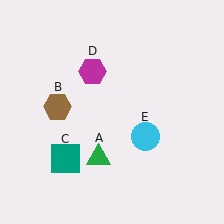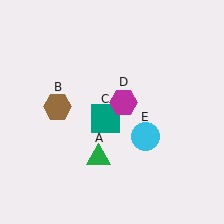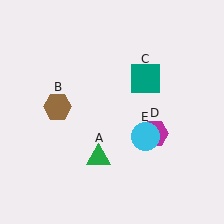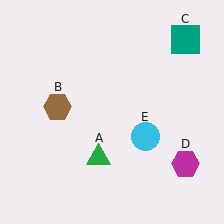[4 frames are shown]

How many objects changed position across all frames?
2 objects changed position: teal square (object C), magenta hexagon (object D).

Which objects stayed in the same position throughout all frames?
Green triangle (object A) and brown hexagon (object B) and cyan circle (object E) remained stationary.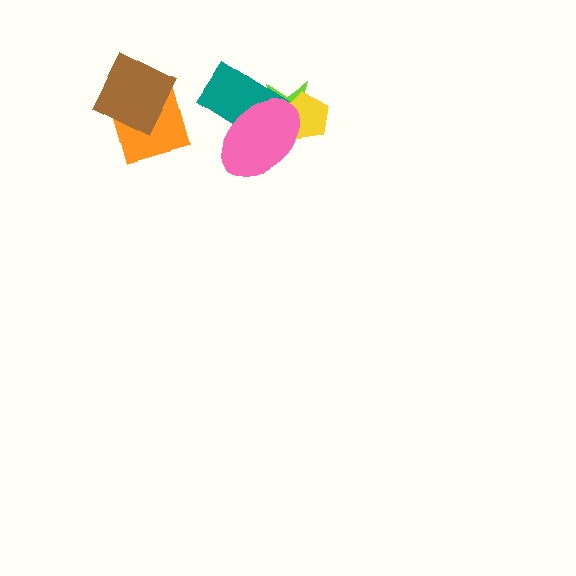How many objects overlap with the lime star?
3 objects overlap with the lime star.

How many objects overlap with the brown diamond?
1 object overlaps with the brown diamond.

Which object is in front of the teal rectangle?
The pink ellipse is in front of the teal rectangle.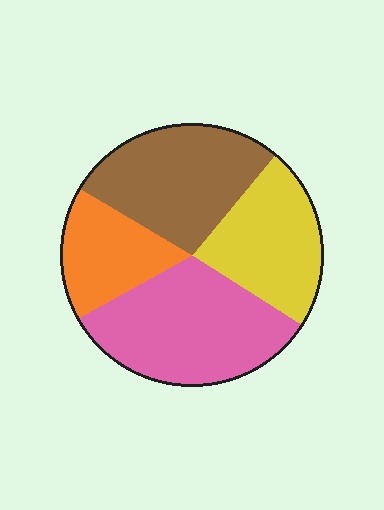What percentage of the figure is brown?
Brown takes up about one quarter (1/4) of the figure.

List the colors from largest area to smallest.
From largest to smallest: pink, brown, yellow, orange.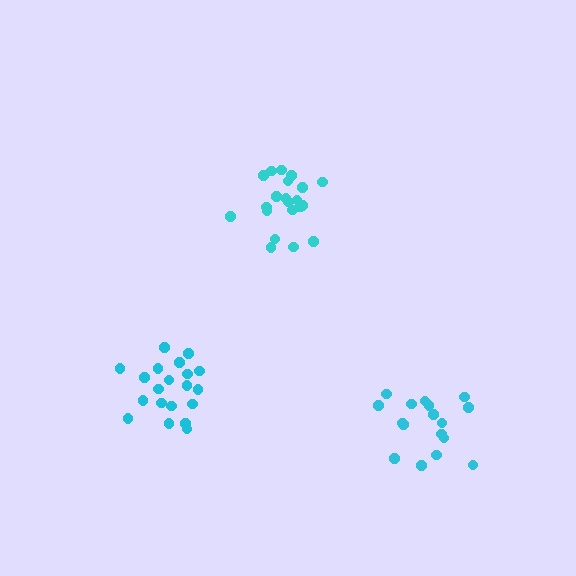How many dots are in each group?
Group 1: 17 dots, Group 2: 21 dots, Group 3: 20 dots (58 total).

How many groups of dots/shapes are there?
There are 3 groups.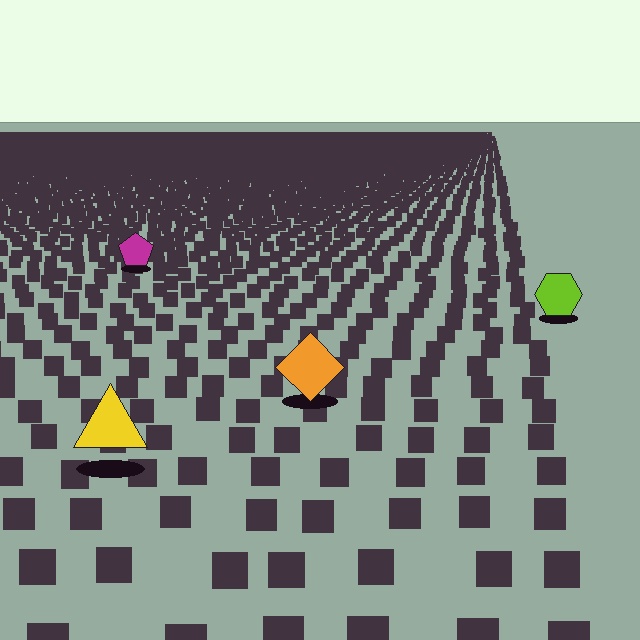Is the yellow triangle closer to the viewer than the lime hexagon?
Yes. The yellow triangle is closer — you can tell from the texture gradient: the ground texture is coarser near it.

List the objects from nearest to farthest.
From nearest to farthest: the yellow triangle, the orange diamond, the lime hexagon, the magenta pentagon.